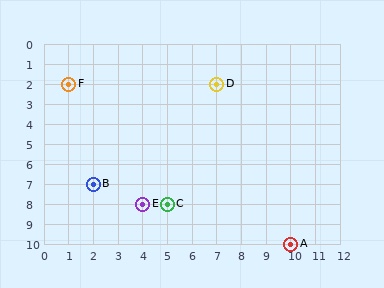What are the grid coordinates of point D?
Point D is at grid coordinates (7, 2).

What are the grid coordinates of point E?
Point E is at grid coordinates (4, 8).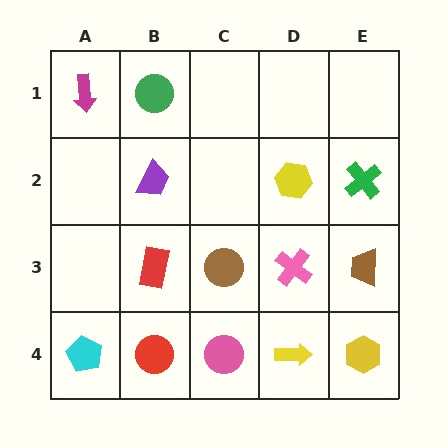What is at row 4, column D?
A yellow arrow.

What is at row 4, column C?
A pink circle.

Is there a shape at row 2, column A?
No, that cell is empty.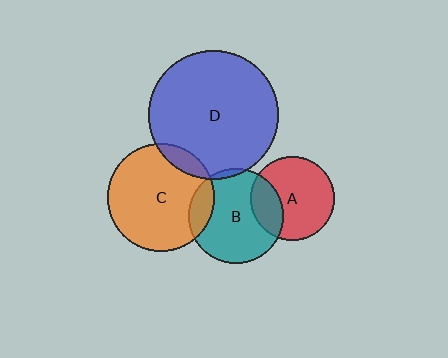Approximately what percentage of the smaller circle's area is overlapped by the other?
Approximately 15%.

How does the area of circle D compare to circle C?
Approximately 1.5 times.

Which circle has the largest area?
Circle D (blue).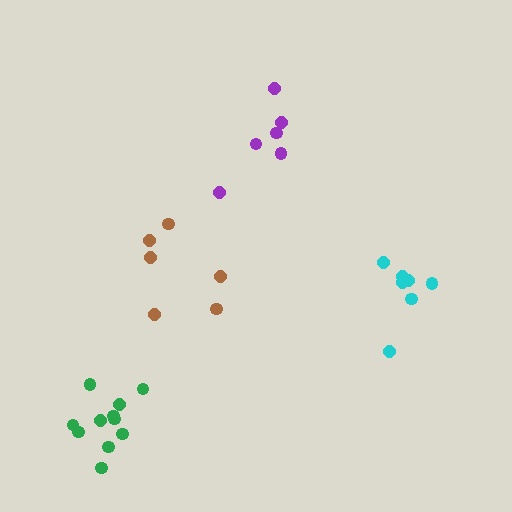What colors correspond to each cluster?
The clusters are colored: green, purple, cyan, brown.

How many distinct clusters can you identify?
There are 4 distinct clusters.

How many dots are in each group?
Group 1: 11 dots, Group 2: 6 dots, Group 3: 7 dots, Group 4: 6 dots (30 total).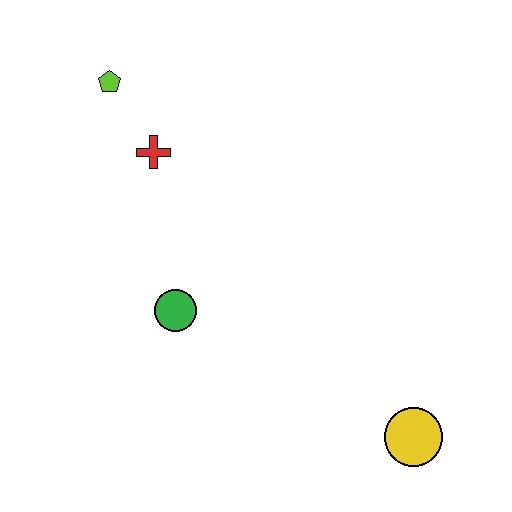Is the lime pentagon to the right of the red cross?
No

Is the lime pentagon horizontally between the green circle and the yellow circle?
No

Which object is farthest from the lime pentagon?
The yellow circle is farthest from the lime pentagon.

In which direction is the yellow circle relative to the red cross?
The yellow circle is below the red cross.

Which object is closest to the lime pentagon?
The red cross is closest to the lime pentagon.